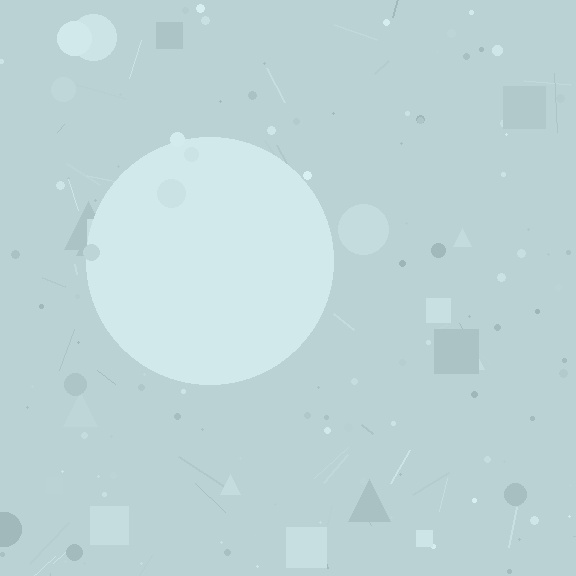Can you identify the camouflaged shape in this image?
The camouflaged shape is a circle.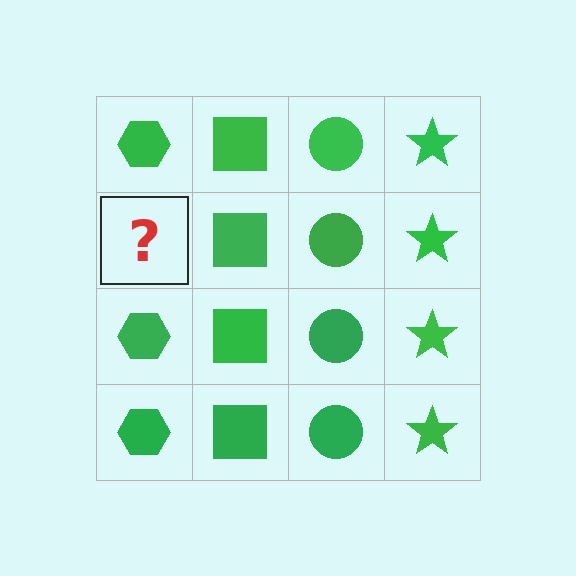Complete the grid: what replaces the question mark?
The question mark should be replaced with a green hexagon.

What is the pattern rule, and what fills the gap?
The rule is that each column has a consistent shape. The gap should be filled with a green hexagon.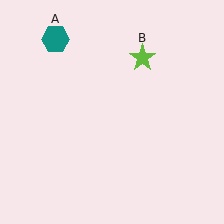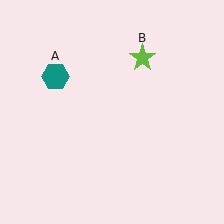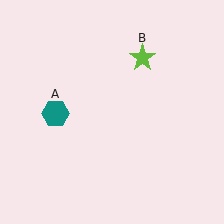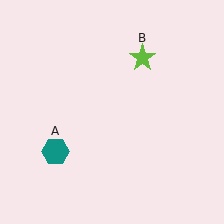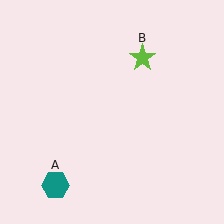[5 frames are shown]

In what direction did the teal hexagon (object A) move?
The teal hexagon (object A) moved down.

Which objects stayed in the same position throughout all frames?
Lime star (object B) remained stationary.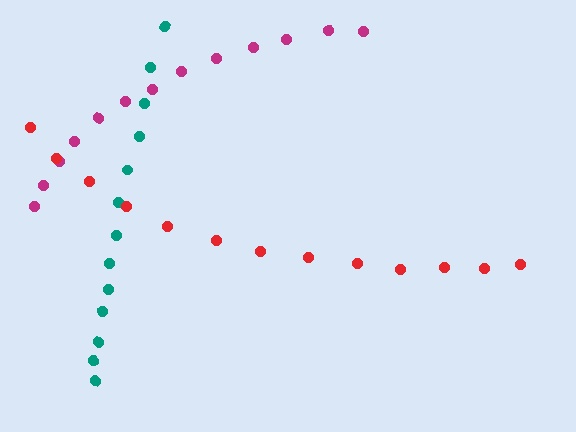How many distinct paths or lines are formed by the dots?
There are 3 distinct paths.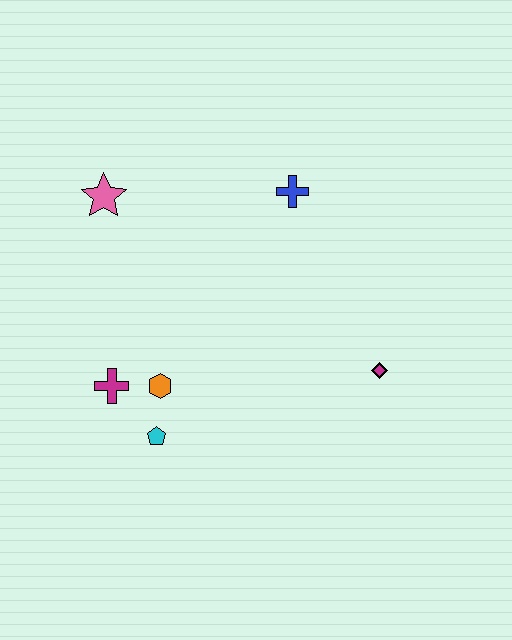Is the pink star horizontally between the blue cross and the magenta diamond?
No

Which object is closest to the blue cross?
The pink star is closest to the blue cross.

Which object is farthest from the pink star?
The magenta diamond is farthest from the pink star.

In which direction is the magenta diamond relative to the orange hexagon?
The magenta diamond is to the right of the orange hexagon.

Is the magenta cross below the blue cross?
Yes